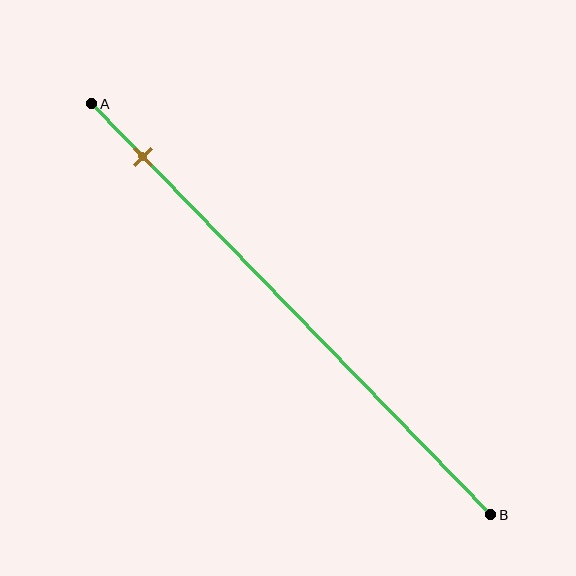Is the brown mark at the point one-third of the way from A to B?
No, the mark is at about 15% from A, not at the 33% one-third point.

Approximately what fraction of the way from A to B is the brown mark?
The brown mark is approximately 15% of the way from A to B.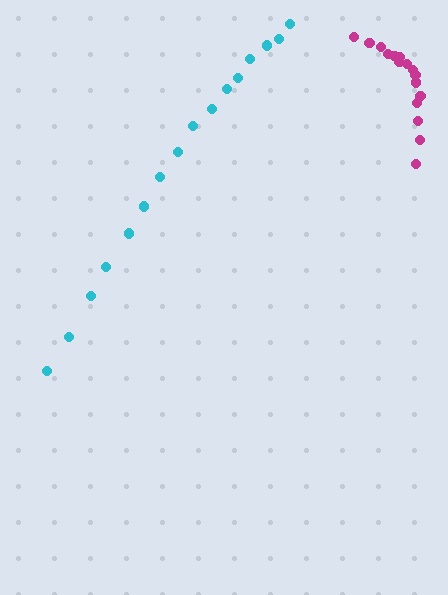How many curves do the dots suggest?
There are 2 distinct paths.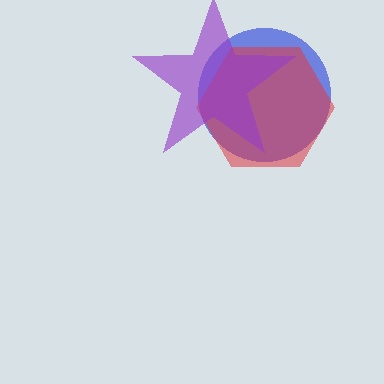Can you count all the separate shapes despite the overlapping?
Yes, there are 3 separate shapes.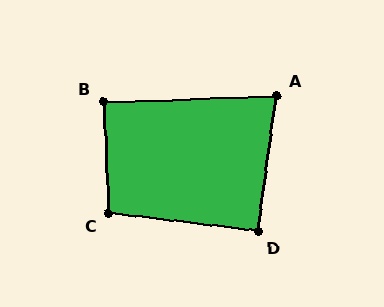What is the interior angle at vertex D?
Approximately 91 degrees (approximately right).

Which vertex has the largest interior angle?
C, at approximately 100 degrees.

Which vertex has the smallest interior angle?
A, at approximately 80 degrees.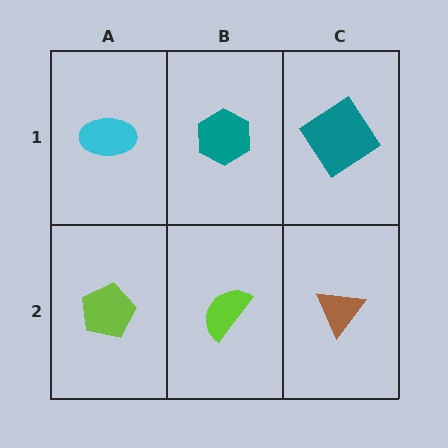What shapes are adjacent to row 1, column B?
A lime semicircle (row 2, column B), a cyan ellipse (row 1, column A), a teal diamond (row 1, column C).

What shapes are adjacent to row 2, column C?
A teal diamond (row 1, column C), a lime semicircle (row 2, column B).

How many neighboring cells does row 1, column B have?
3.